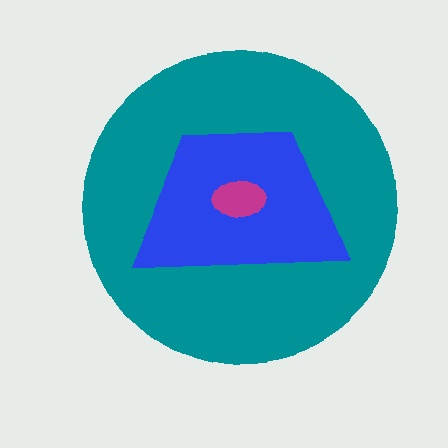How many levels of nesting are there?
3.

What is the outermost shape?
The teal circle.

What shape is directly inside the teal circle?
The blue trapezoid.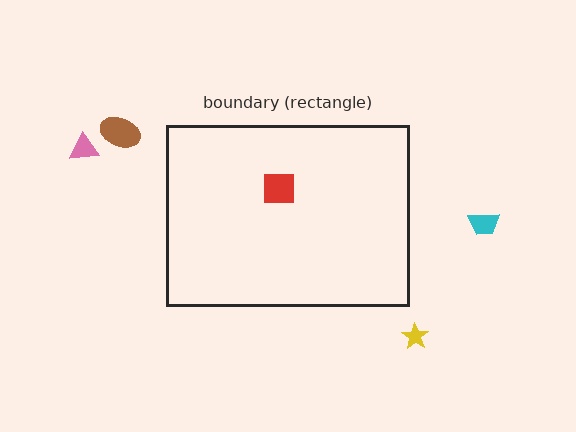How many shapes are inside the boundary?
1 inside, 4 outside.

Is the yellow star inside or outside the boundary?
Outside.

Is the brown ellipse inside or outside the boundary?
Outside.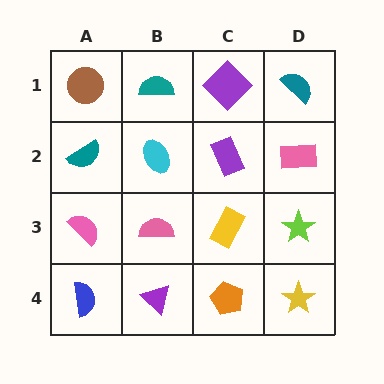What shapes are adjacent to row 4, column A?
A pink semicircle (row 3, column A), a purple triangle (row 4, column B).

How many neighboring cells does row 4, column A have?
2.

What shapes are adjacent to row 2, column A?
A brown circle (row 1, column A), a pink semicircle (row 3, column A), a cyan ellipse (row 2, column B).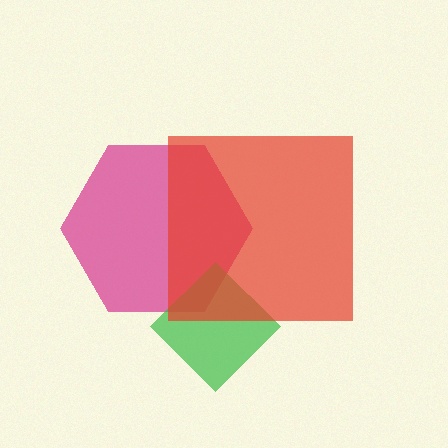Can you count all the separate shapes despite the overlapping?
Yes, there are 3 separate shapes.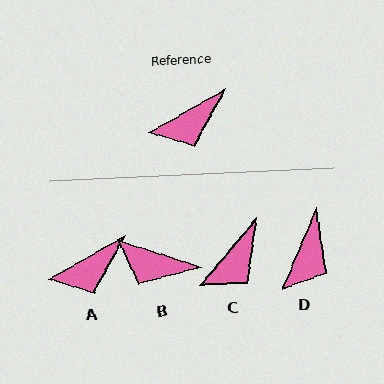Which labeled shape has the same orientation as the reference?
A.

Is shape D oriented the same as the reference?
No, it is off by about 38 degrees.